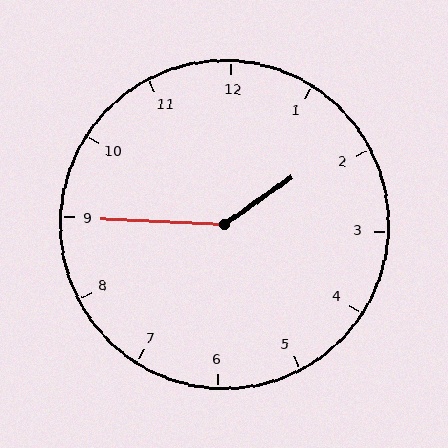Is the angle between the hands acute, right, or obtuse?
It is obtuse.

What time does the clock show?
1:45.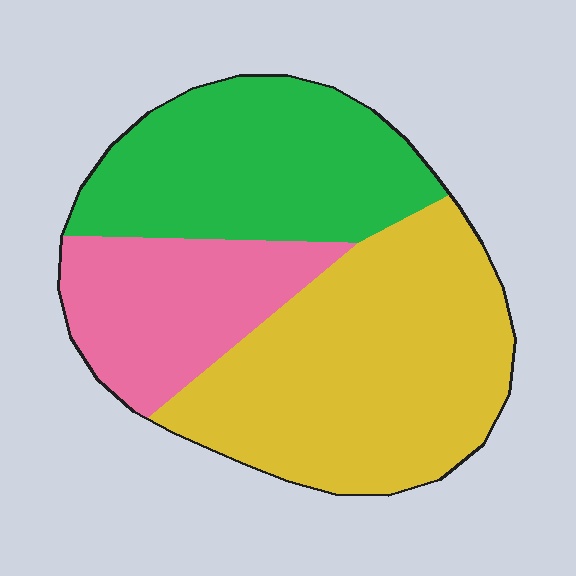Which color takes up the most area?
Yellow, at roughly 45%.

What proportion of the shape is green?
Green takes up between a quarter and a half of the shape.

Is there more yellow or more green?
Yellow.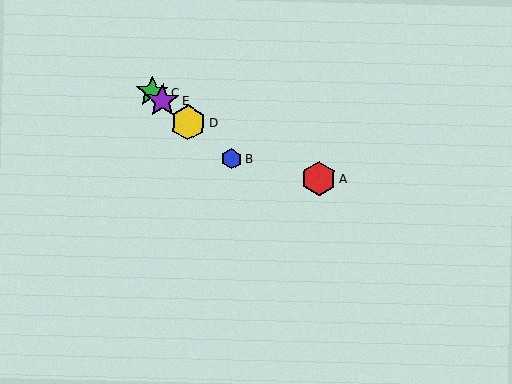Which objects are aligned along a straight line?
Objects B, C, D, E are aligned along a straight line.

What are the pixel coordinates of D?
Object D is at (188, 123).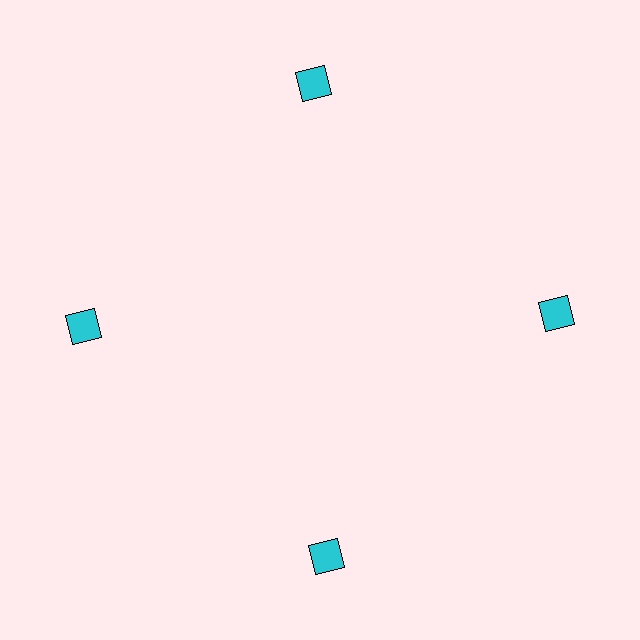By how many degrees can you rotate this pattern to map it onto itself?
The pattern maps onto itself every 90 degrees of rotation.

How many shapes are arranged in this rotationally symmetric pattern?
There are 4 shapes, arranged in 4 groups of 1.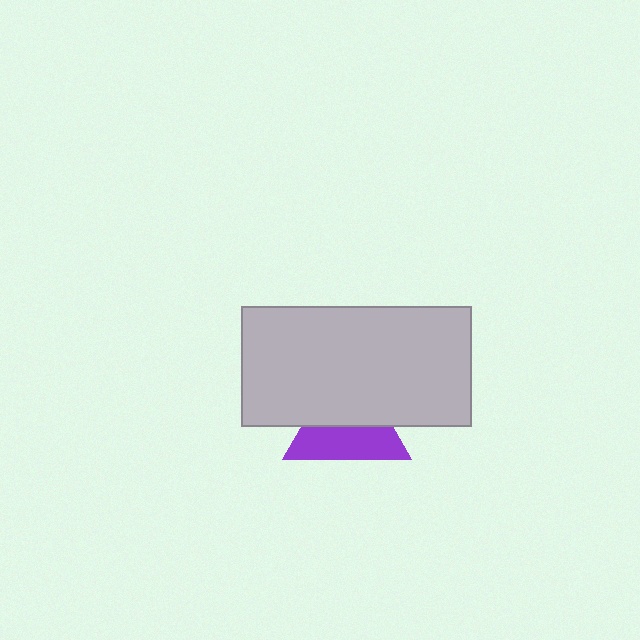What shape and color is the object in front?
The object in front is a light gray rectangle.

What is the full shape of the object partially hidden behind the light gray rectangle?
The partially hidden object is a purple triangle.